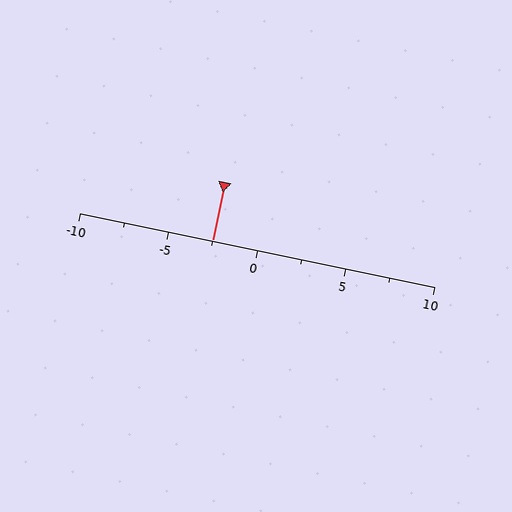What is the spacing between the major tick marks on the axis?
The major ticks are spaced 5 apart.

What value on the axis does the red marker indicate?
The marker indicates approximately -2.5.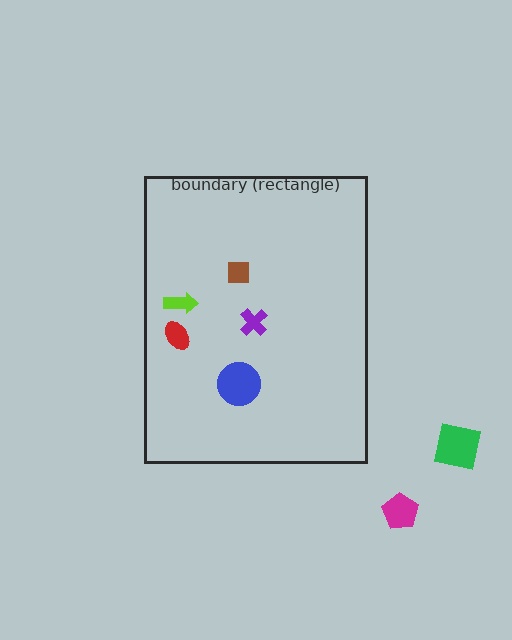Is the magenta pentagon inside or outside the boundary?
Outside.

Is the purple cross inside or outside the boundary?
Inside.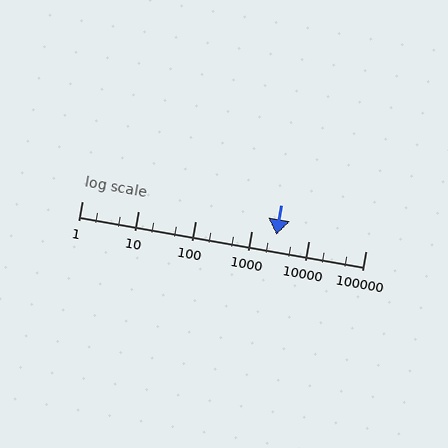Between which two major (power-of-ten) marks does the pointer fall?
The pointer is between 1000 and 10000.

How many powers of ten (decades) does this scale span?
The scale spans 5 decades, from 1 to 100000.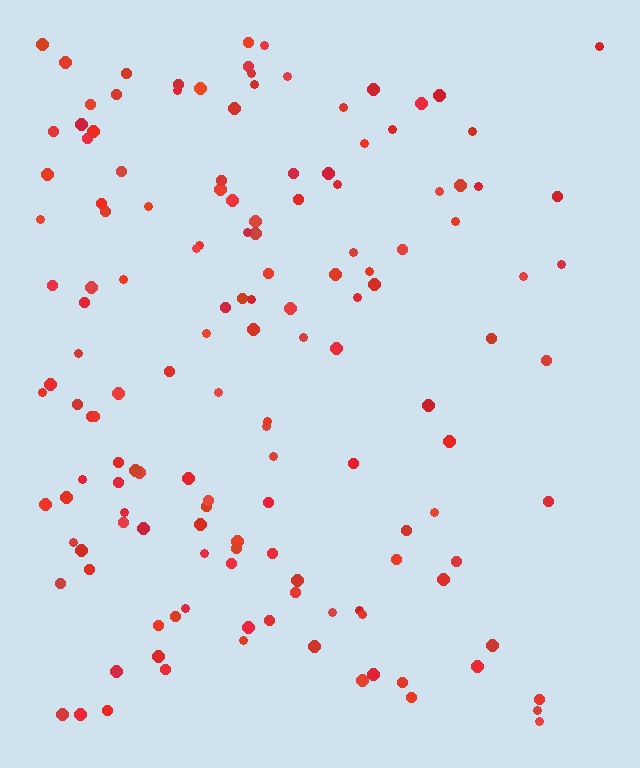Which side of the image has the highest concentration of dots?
The left.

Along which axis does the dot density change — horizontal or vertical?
Horizontal.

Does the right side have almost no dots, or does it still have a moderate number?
Still a moderate number, just noticeably fewer than the left.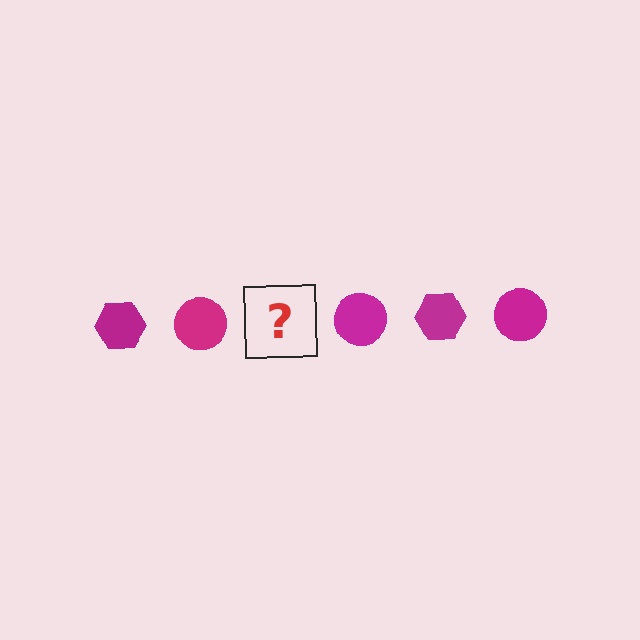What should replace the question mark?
The question mark should be replaced with a magenta hexagon.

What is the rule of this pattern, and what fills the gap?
The rule is that the pattern cycles through hexagon, circle shapes in magenta. The gap should be filled with a magenta hexagon.